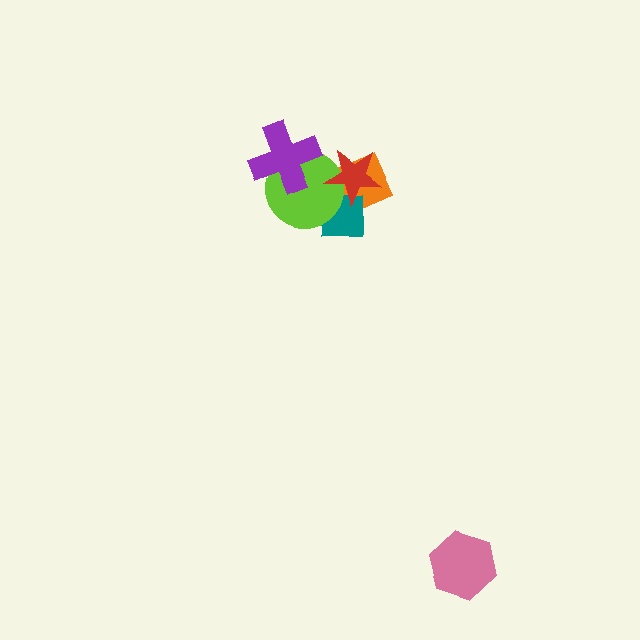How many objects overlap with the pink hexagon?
0 objects overlap with the pink hexagon.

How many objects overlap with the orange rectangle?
3 objects overlap with the orange rectangle.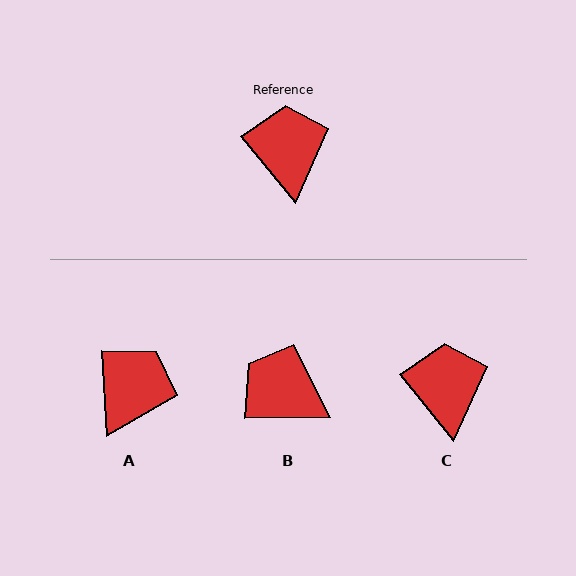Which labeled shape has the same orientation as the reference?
C.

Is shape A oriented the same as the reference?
No, it is off by about 36 degrees.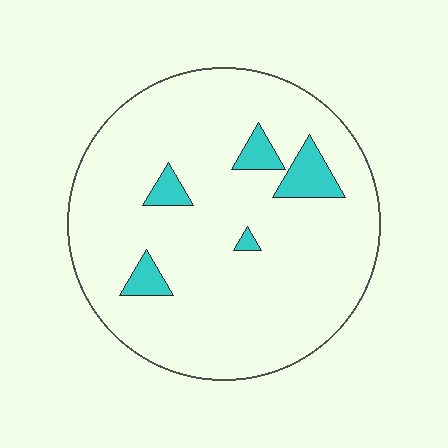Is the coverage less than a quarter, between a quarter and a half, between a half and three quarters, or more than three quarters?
Less than a quarter.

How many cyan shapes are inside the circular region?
5.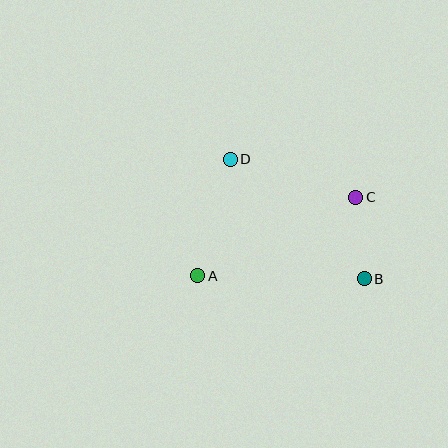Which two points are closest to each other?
Points B and C are closest to each other.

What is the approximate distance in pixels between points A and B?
The distance between A and B is approximately 166 pixels.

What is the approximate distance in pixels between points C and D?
The distance between C and D is approximately 131 pixels.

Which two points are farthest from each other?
Points B and D are farthest from each other.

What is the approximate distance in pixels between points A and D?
The distance between A and D is approximately 121 pixels.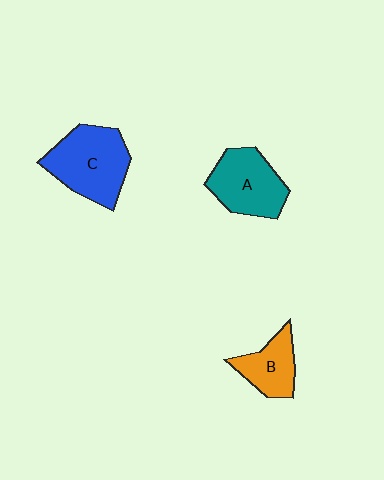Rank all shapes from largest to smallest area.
From largest to smallest: C (blue), A (teal), B (orange).